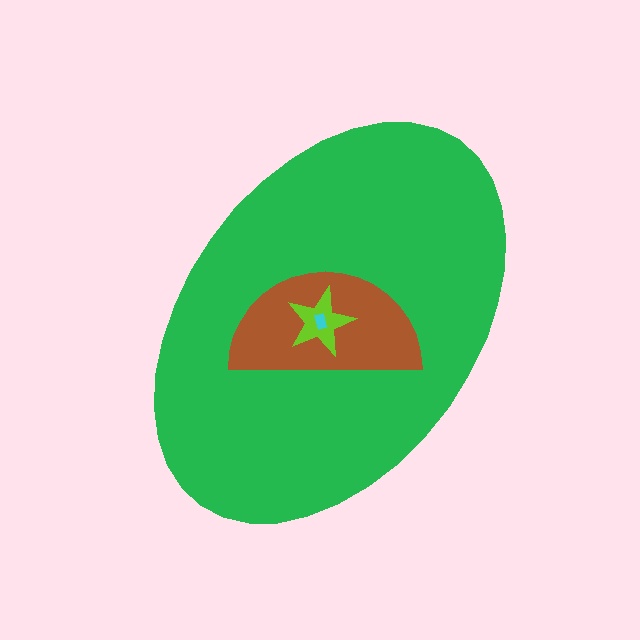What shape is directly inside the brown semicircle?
The lime star.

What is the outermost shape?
The green ellipse.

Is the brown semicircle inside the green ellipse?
Yes.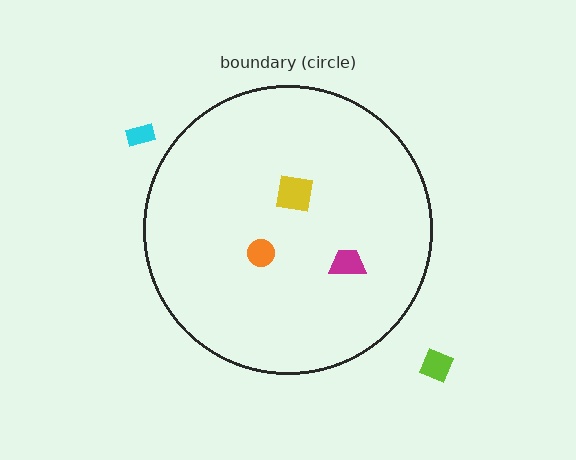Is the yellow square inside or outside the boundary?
Inside.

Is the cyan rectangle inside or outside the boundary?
Outside.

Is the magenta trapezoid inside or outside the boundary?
Inside.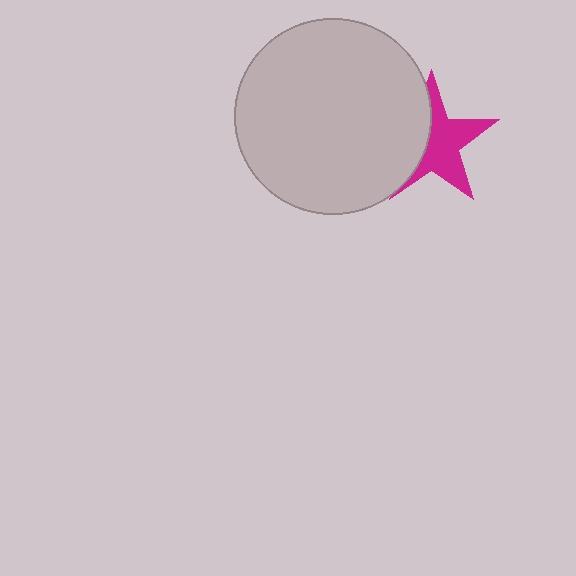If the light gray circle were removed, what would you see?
You would see the complete magenta star.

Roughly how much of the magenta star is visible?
About half of it is visible (roughly 59%).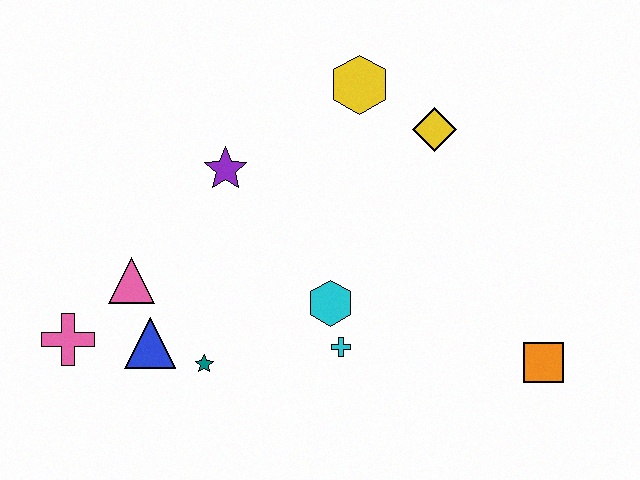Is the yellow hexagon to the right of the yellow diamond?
No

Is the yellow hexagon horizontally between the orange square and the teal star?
Yes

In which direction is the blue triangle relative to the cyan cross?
The blue triangle is to the left of the cyan cross.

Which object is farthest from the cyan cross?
The pink cross is farthest from the cyan cross.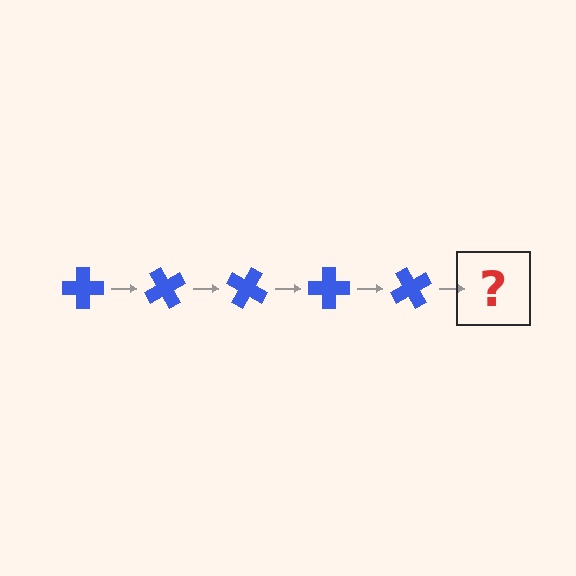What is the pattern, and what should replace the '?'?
The pattern is that the cross rotates 60 degrees each step. The '?' should be a blue cross rotated 300 degrees.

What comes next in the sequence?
The next element should be a blue cross rotated 300 degrees.